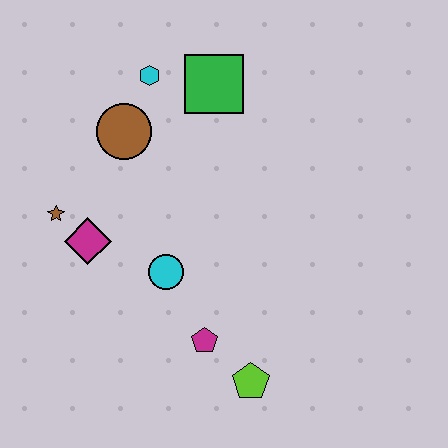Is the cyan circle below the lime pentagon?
No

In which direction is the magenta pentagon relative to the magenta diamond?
The magenta pentagon is to the right of the magenta diamond.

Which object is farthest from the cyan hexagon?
The lime pentagon is farthest from the cyan hexagon.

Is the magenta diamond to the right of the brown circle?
No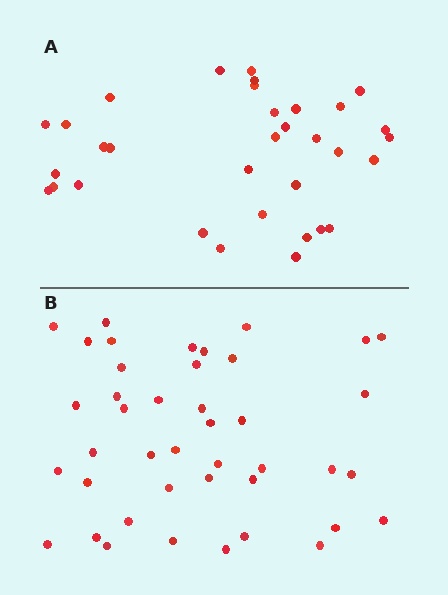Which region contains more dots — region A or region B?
Region B (the bottom region) has more dots.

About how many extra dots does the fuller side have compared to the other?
Region B has roughly 8 or so more dots than region A.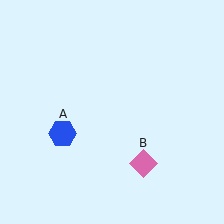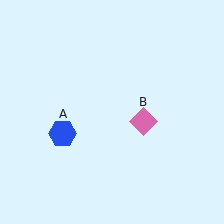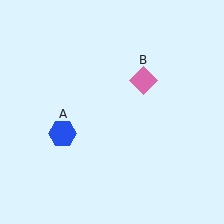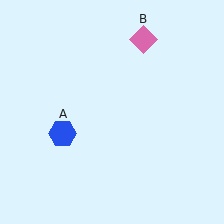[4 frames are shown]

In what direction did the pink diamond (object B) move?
The pink diamond (object B) moved up.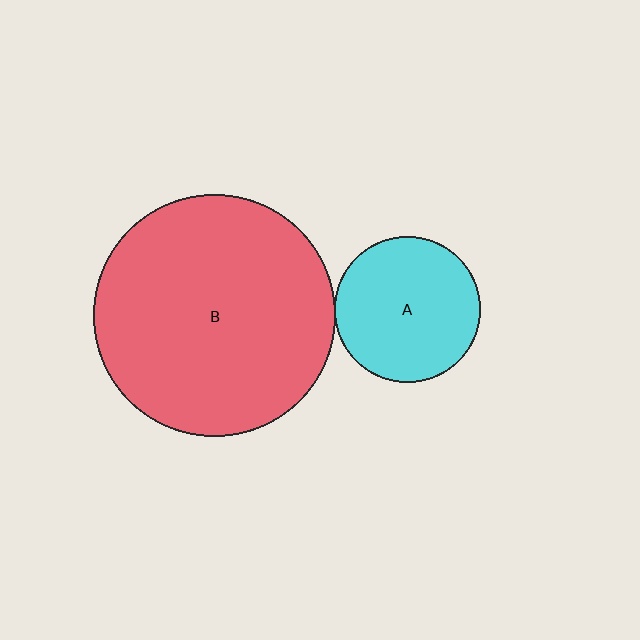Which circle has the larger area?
Circle B (red).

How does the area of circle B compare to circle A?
Approximately 2.8 times.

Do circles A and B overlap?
Yes.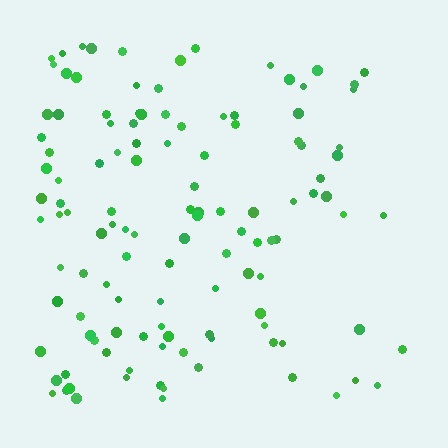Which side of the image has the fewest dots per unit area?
The right.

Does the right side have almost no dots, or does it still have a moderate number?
Still a moderate number, just noticeably fewer than the left.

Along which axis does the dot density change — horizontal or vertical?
Horizontal.